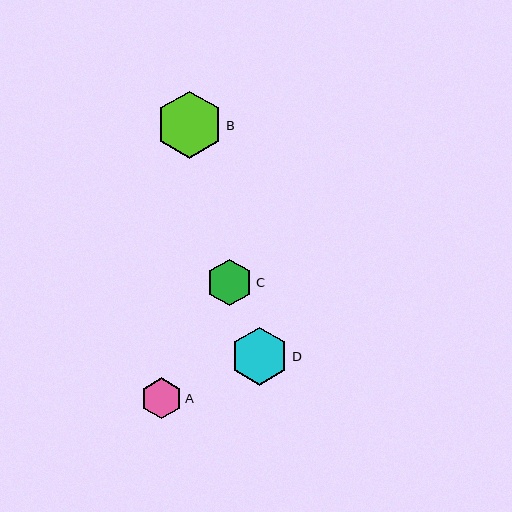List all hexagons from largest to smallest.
From largest to smallest: B, D, C, A.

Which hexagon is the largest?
Hexagon B is the largest with a size of approximately 67 pixels.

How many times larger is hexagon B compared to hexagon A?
Hexagon B is approximately 1.6 times the size of hexagon A.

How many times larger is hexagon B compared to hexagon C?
Hexagon B is approximately 1.4 times the size of hexagon C.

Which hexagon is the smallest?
Hexagon A is the smallest with a size of approximately 41 pixels.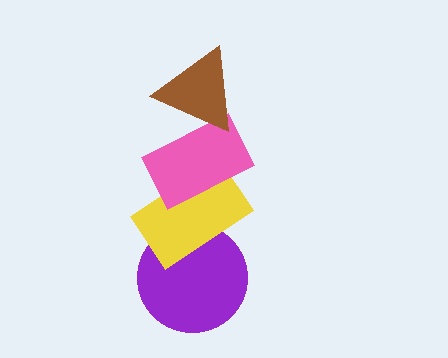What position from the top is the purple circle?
The purple circle is 4th from the top.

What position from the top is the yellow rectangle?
The yellow rectangle is 3rd from the top.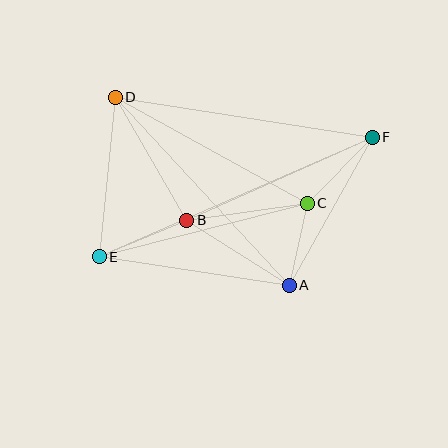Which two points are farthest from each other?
Points E and F are farthest from each other.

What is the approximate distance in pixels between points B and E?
The distance between B and E is approximately 95 pixels.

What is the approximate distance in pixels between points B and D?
The distance between B and D is approximately 142 pixels.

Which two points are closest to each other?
Points A and C are closest to each other.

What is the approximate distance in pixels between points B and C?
The distance between B and C is approximately 121 pixels.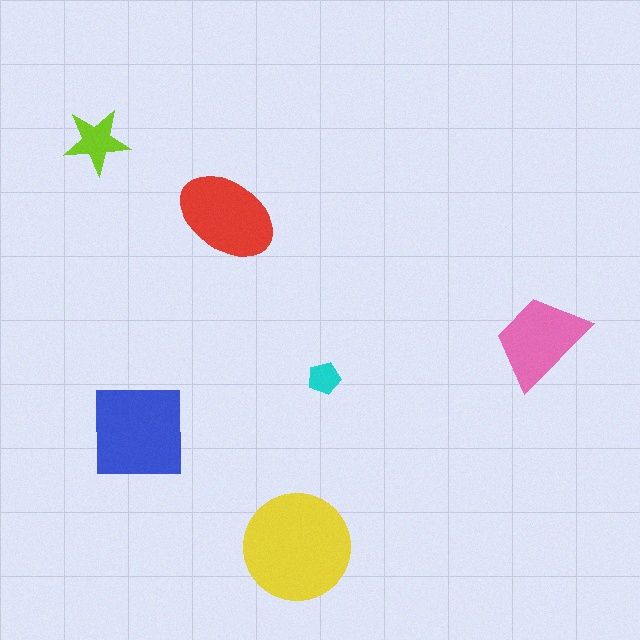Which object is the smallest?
The cyan pentagon.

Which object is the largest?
The yellow circle.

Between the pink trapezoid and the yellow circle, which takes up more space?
The yellow circle.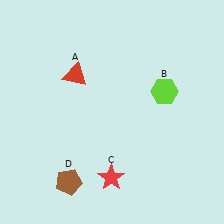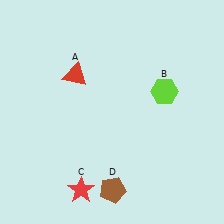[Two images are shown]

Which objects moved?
The objects that moved are: the red star (C), the brown pentagon (D).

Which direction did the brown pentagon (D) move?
The brown pentagon (D) moved right.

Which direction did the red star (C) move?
The red star (C) moved left.